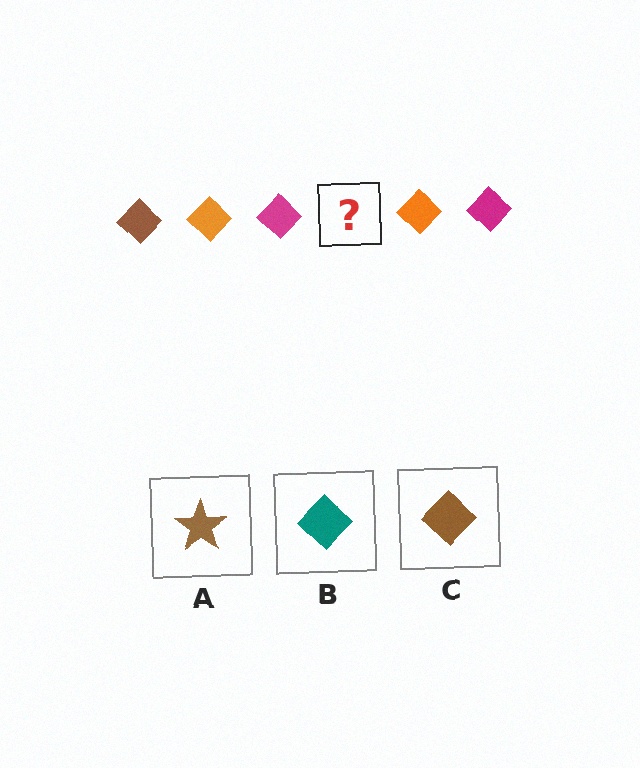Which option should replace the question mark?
Option C.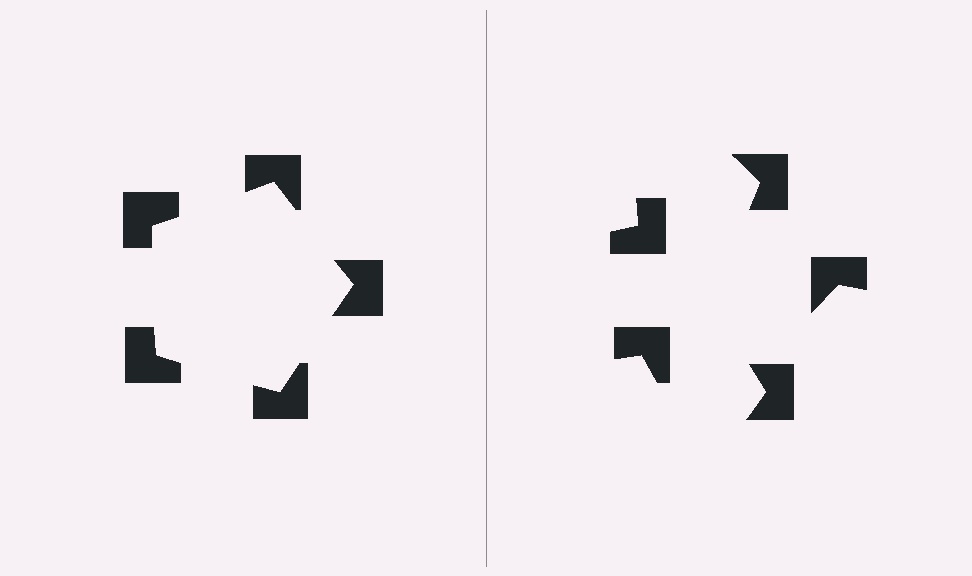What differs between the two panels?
The notched squares are positioned identically on both sides; only the wedge orientations differ. On the left they align to a pentagon; on the right they are misaligned.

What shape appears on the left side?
An illusory pentagon.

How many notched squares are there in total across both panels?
10 — 5 on each side.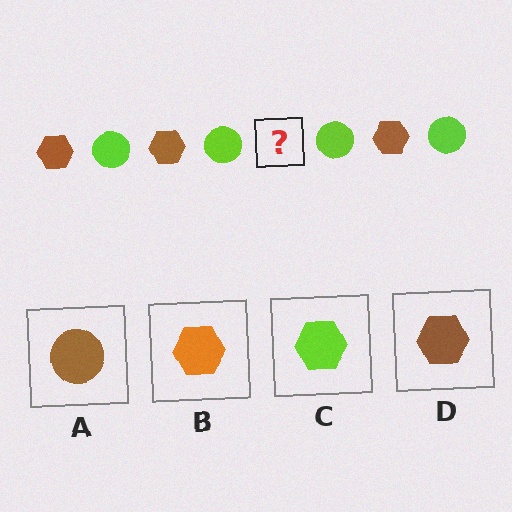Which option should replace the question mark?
Option D.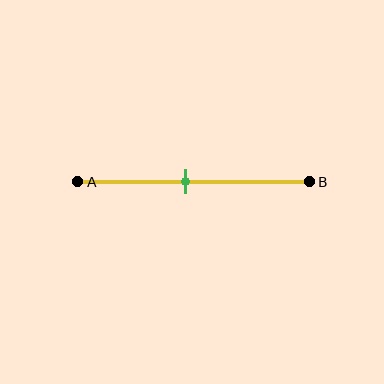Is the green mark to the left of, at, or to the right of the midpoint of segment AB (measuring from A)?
The green mark is to the left of the midpoint of segment AB.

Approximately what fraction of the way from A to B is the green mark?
The green mark is approximately 45% of the way from A to B.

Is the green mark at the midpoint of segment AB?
No, the mark is at about 45% from A, not at the 50% midpoint.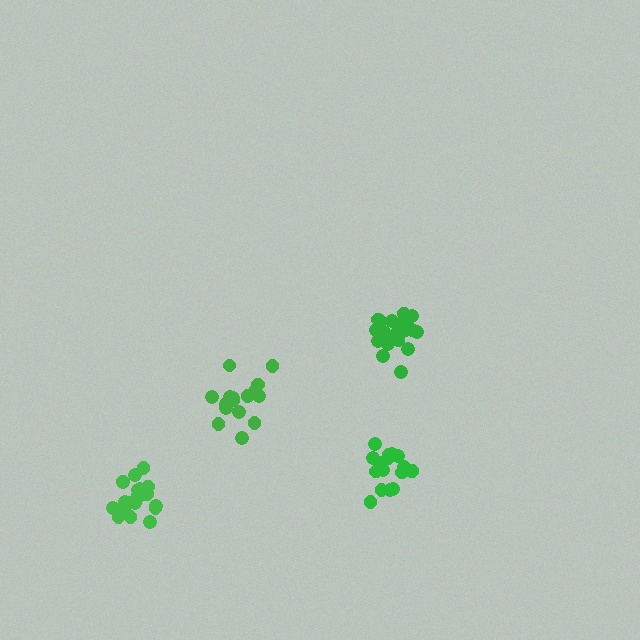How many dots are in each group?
Group 1: 18 dots, Group 2: 21 dots, Group 3: 21 dots, Group 4: 17 dots (77 total).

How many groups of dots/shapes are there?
There are 4 groups.